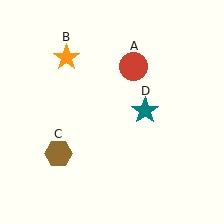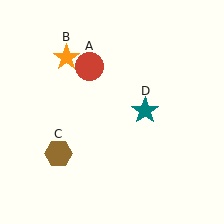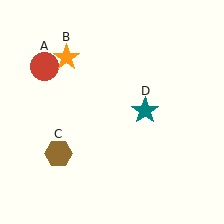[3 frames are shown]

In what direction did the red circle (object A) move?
The red circle (object A) moved left.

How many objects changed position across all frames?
1 object changed position: red circle (object A).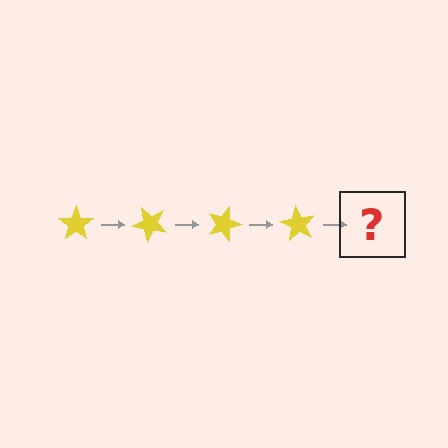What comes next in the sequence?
The next element should be a yellow star rotated 180 degrees.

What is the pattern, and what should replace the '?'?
The pattern is that the star rotates 45 degrees each step. The '?' should be a yellow star rotated 180 degrees.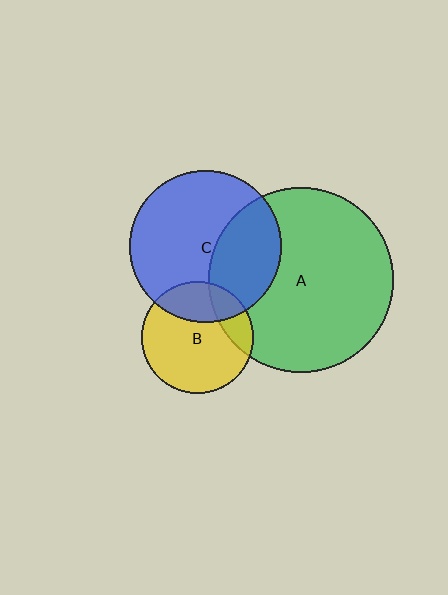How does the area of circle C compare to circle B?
Approximately 1.8 times.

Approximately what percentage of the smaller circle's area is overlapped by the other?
Approximately 20%.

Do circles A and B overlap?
Yes.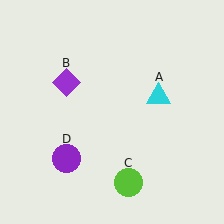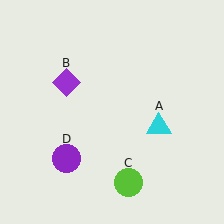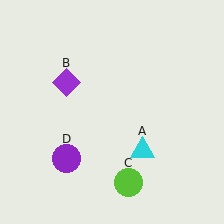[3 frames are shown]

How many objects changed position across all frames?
1 object changed position: cyan triangle (object A).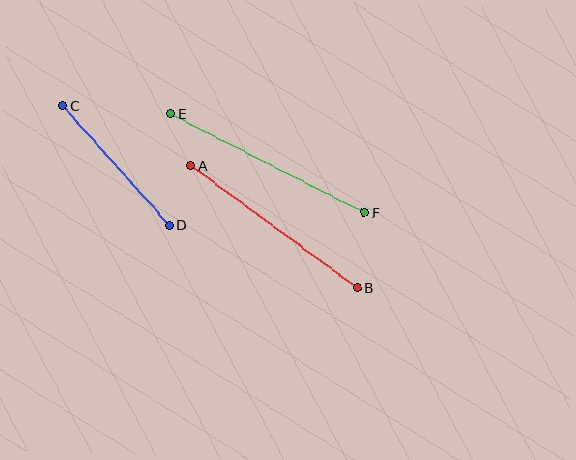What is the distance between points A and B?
The distance is approximately 207 pixels.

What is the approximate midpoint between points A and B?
The midpoint is at approximately (274, 226) pixels.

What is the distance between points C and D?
The distance is approximately 160 pixels.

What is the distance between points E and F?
The distance is approximately 218 pixels.